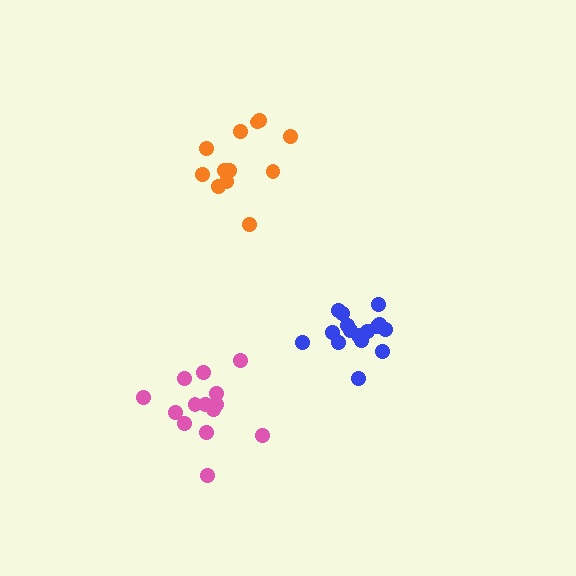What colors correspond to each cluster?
The clusters are colored: pink, orange, blue.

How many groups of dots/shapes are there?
There are 3 groups.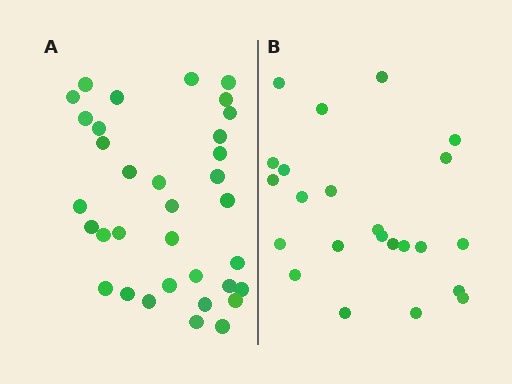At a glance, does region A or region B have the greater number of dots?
Region A (the left region) has more dots.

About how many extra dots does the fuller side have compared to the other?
Region A has roughly 12 or so more dots than region B.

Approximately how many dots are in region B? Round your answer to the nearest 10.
About 20 dots. (The exact count is 23, which rounds to 20.)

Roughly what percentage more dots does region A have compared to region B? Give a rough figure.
About 50% more.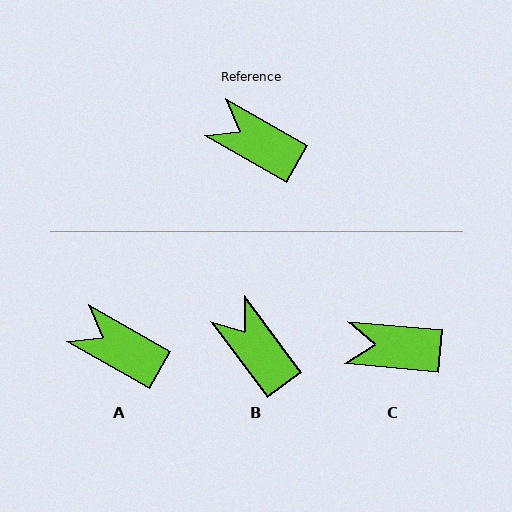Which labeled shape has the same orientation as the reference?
A.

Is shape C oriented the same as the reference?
No, it is off by about 25 degrees.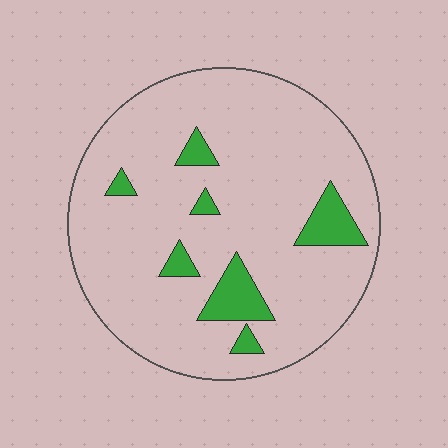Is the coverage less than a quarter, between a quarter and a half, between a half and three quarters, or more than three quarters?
Less than a quarter.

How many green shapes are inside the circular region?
7.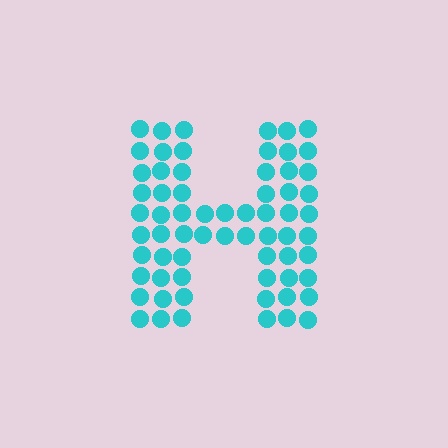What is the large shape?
The large shape is the letter H.